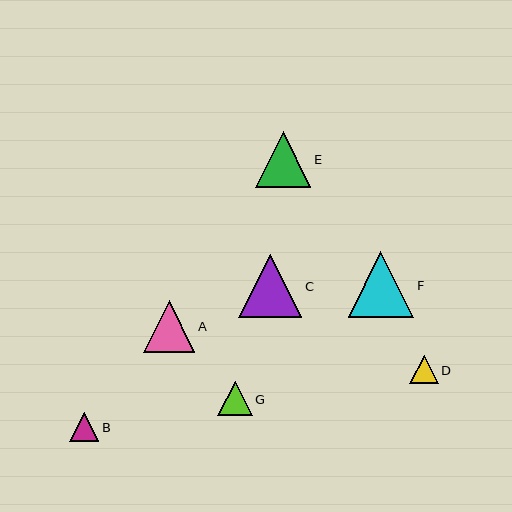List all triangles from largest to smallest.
From largest to smallest: F, C, E, A, G, B, D.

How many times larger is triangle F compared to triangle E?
Triangle F is approximately 1.2 times the size of triangle E.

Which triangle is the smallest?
Triangle D is the smallest with a size of approximately 29 pixels.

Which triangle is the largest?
Triangle F is the largest with a size of approximately 66 pixels.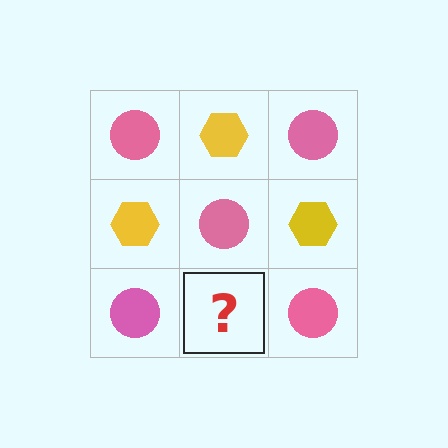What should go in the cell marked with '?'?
The missing cell should contain a yellow hexagon.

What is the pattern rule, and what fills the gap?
The rule is that it alternates pink circle and yellow hexagon in a checkerboard pattern. The gap should be filled with a yellow hexagon.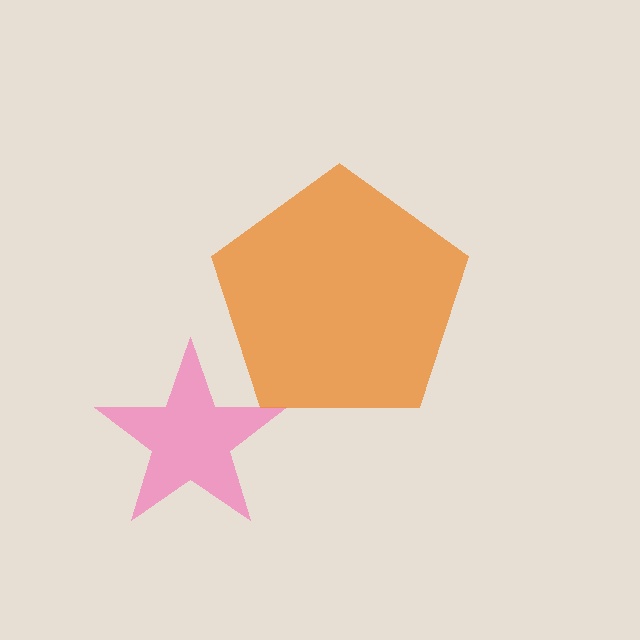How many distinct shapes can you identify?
There are 2 distinct shapes: a pink star, an orange pentagon.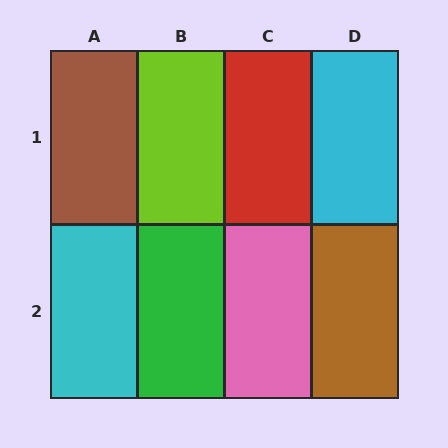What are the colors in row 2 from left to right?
Cyan, green, pink, brown.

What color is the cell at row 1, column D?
Cyan.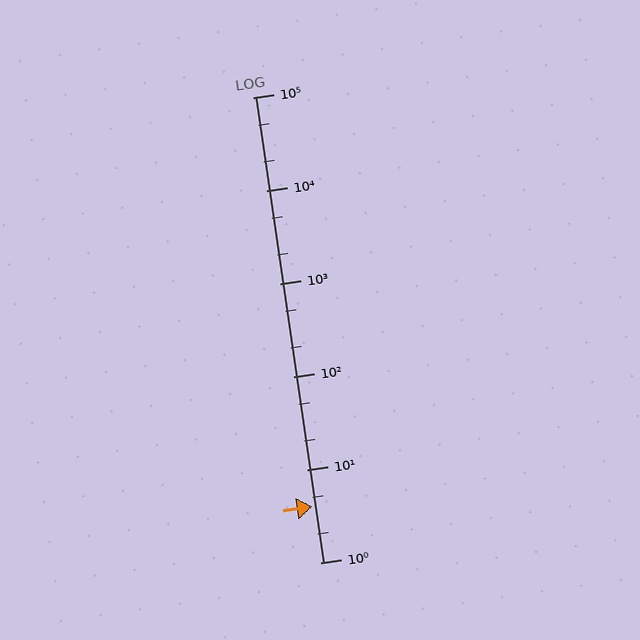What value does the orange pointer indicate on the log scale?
The pointer indicates approximately 4.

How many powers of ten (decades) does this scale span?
The scale spans 5 decades, from 1 to 100000.